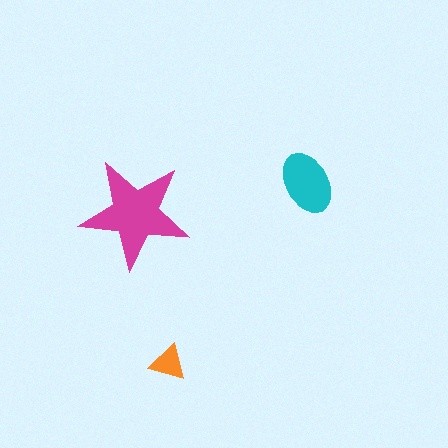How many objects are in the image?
There are 3 objects in the image.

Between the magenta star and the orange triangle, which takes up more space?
The magenta star.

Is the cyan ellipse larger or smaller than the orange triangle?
Larger.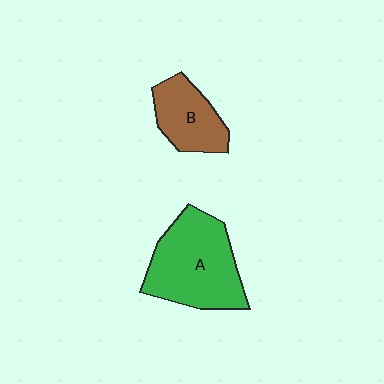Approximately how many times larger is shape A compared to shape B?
Approximately 1.8 times.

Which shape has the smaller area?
Shape B (brown).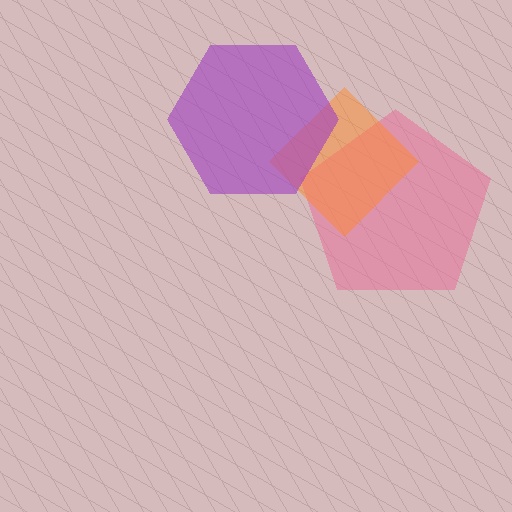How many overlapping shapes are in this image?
There are 3 overlapping shapes in the image.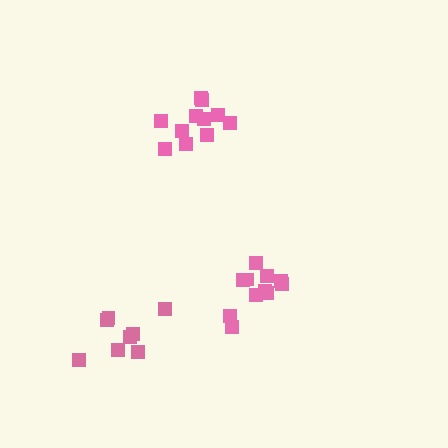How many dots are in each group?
Group 1: 11 dots, Group 2: 11 dots, Group 3: 8 dots (30 total).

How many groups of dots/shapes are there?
There are 3 groups.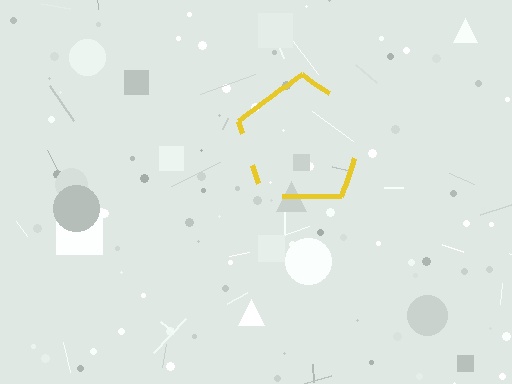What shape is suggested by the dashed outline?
The dashed outline suggests a pentagon.